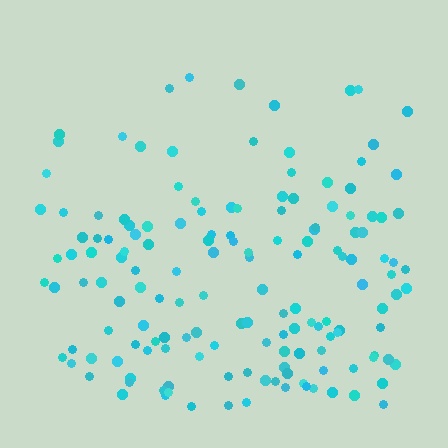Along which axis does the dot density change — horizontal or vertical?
Vertical.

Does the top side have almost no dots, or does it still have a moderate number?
Still a moderate number, just noticeably fewer than the bottom.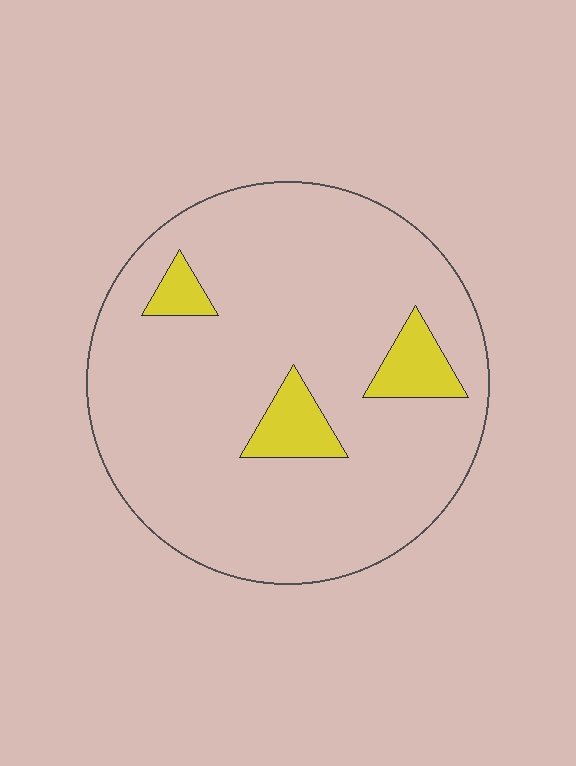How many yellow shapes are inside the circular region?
3.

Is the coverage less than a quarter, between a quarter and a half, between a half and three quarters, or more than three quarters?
Less than a quarter.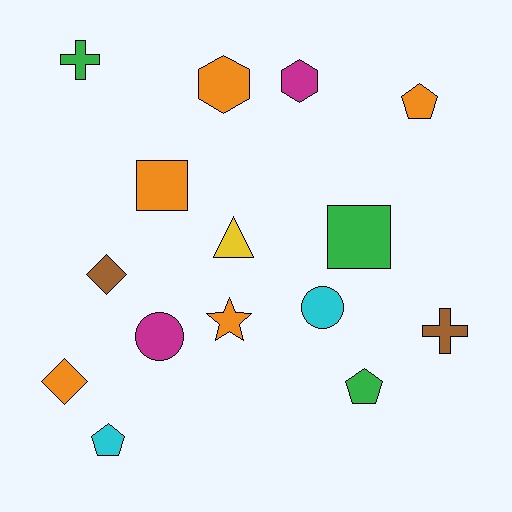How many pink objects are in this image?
There are no pink objects.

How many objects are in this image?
There are 15 objects.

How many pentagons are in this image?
There are 3 pentagons.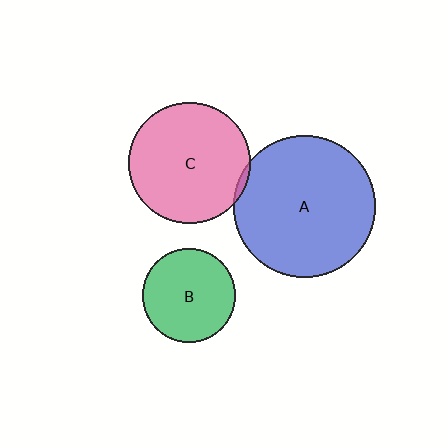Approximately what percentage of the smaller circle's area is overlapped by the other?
Approximately 5%.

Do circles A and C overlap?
Yes.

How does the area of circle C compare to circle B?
Approximately 1.7 times.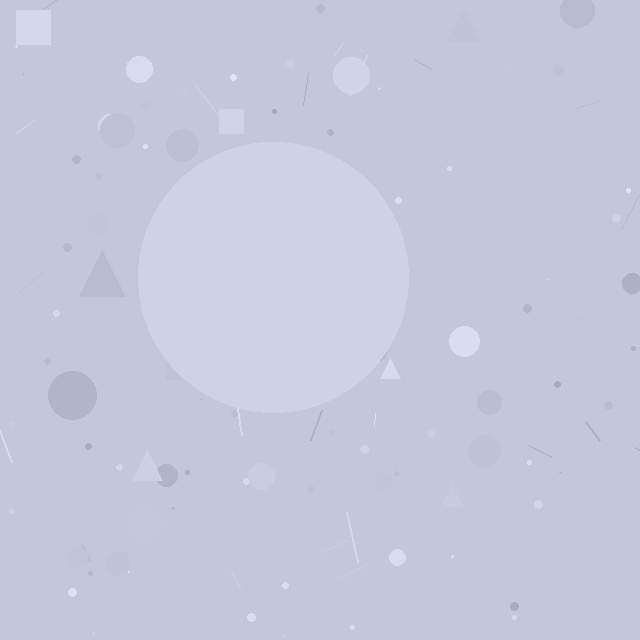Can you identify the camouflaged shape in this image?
The camouflaged shape is a circle.